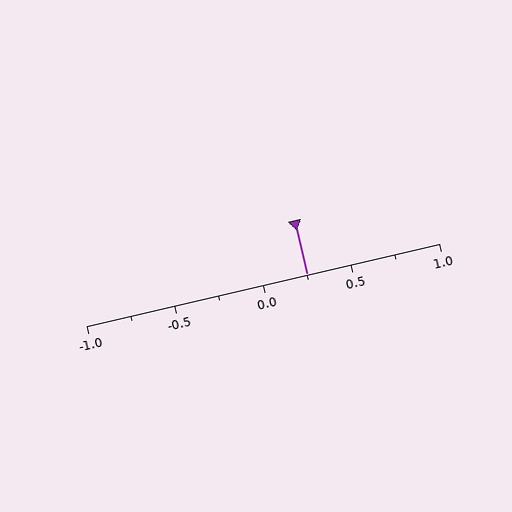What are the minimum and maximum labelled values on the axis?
The axis runs from -1.0 to 1.0.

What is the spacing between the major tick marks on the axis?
The major ticks are spaced 0.5 apart.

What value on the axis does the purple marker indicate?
The marker indicates approximately 0.25.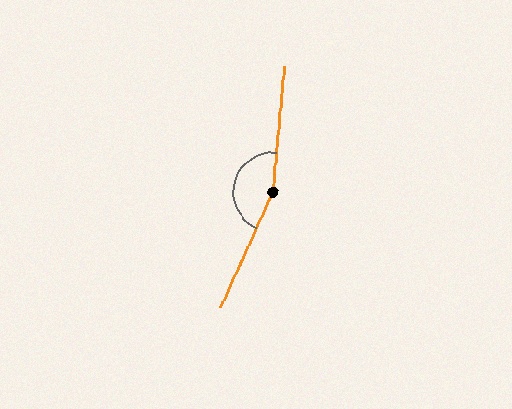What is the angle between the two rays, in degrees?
Approximately 161 degrees.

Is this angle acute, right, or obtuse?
It is obtuse.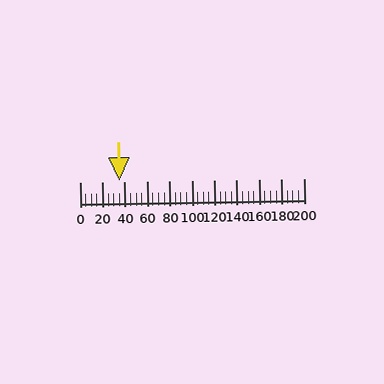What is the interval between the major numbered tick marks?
The major tick marks are spaced 20 units apart.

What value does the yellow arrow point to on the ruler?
The yellow arrow points to approximately 35.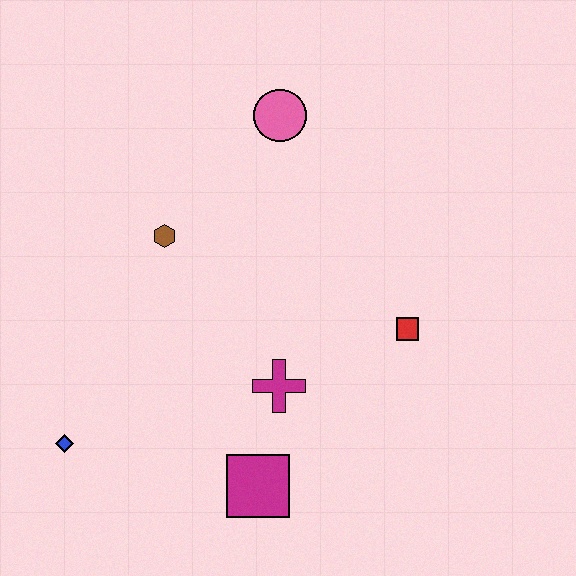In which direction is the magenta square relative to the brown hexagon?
The magenta square is below the brown hexagon.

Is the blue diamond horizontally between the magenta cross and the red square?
No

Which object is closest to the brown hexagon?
The pink circle is closest to the brown hexagon.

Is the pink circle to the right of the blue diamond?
Yes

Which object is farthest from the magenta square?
The pink circle is farthest from the magenta square.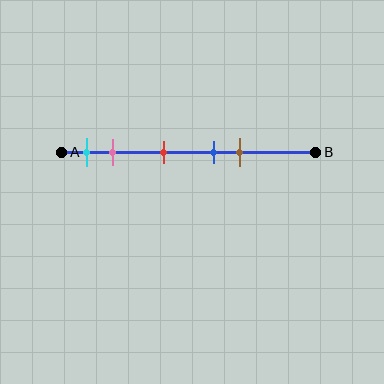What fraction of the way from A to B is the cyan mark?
The cyan mark is approximately 10% (0.1) of the way from A to B.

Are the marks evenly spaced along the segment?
No, the marks are not evenly spaced.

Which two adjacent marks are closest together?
The blue and brown marks are the closest adjacent pair.